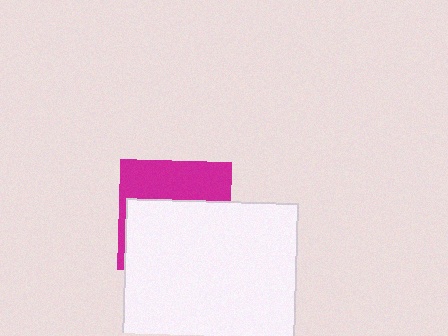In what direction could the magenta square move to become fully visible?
The magenta square could move up. That would shift it out from behind the white rectangle entirely.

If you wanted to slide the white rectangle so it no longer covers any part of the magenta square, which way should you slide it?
Slide it down — that is the most direct way to separate the two shapes.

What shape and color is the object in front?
The object in front is a white rectangle.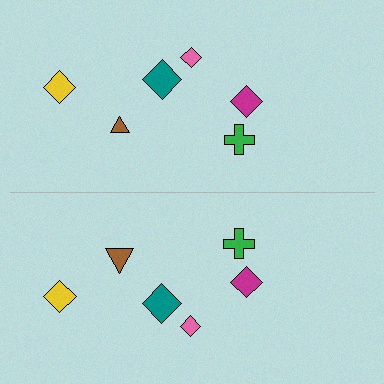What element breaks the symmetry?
The brown triangle on the bottom side has a different size than its mirror counterpart.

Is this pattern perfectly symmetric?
No, the pattern is not perfectly symmetric. The brown triangle on the bottom side has a different size than its mirror counterpart.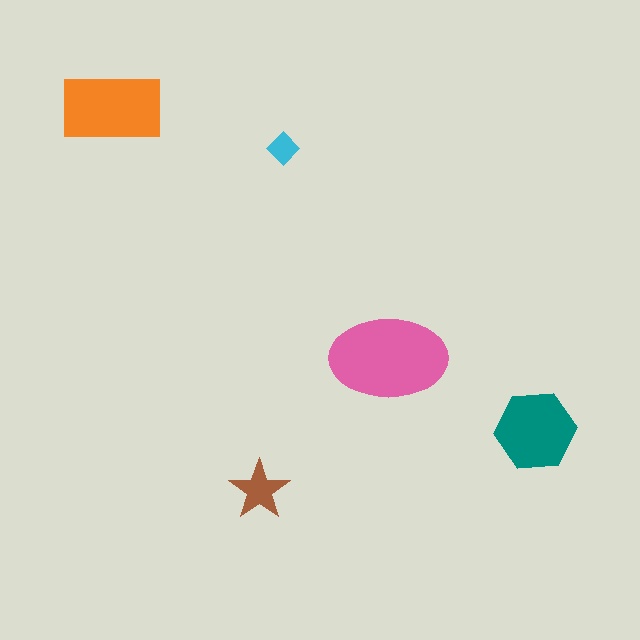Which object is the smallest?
The cyan diamond.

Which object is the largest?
The pink ellipse.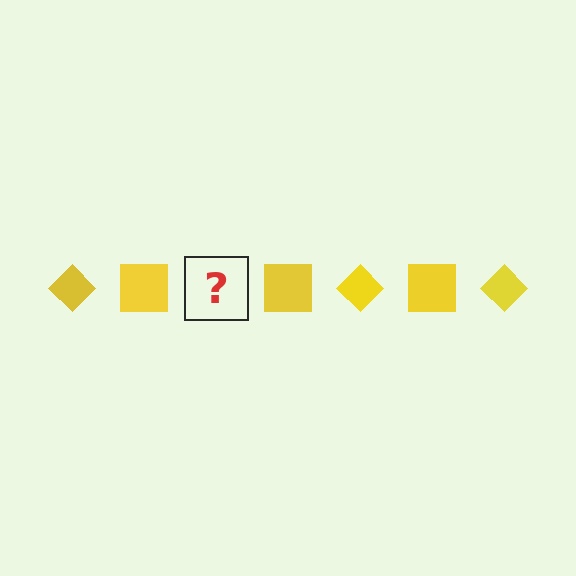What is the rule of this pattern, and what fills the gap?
The rule is that the pattern cycles through diamond, square shapes in yellow. The gap should be filled with a yellow diamond.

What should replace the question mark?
The question mark should be replaced with a yellow diamond.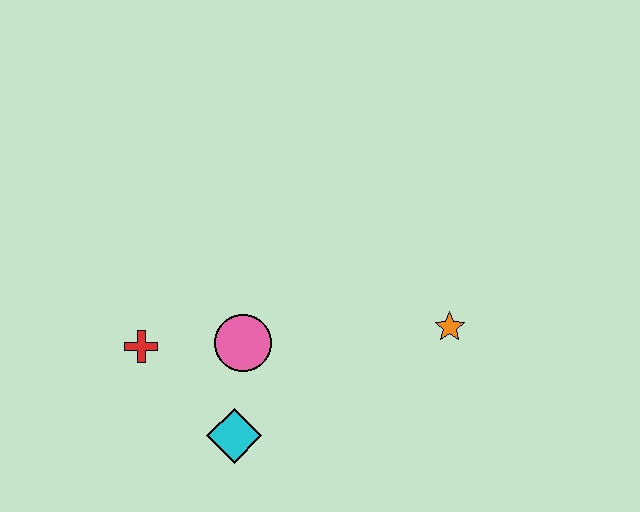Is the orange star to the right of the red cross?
Yes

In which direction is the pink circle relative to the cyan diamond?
The pink circle is above the cyan diamond.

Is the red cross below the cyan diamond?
No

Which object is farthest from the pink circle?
The orange star is farthest from the pink circle.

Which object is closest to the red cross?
The pink circle is closest to the red cross.